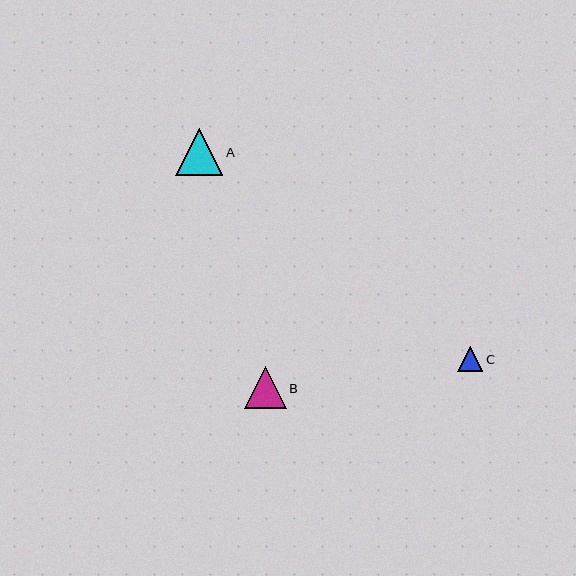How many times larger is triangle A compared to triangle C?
Triangle A is approximately 1.9 times the size of triangle C.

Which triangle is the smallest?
Triangle C is the smallest with a size of approximately 25 pixels.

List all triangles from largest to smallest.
From largest to smallest: A, B, C.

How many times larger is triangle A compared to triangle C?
Triangle A is approximately 1.9 times the size of triangle C.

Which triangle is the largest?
Triangle A is the largest with a size of approximately 47 pixels.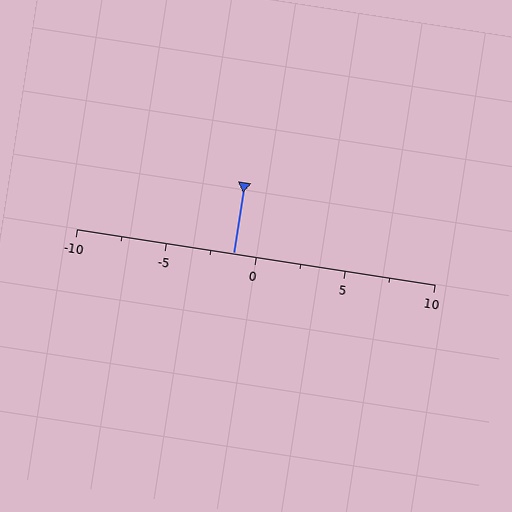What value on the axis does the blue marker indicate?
The marker indicates approximately -1.2.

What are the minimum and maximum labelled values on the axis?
The axis runs from -10 to 10.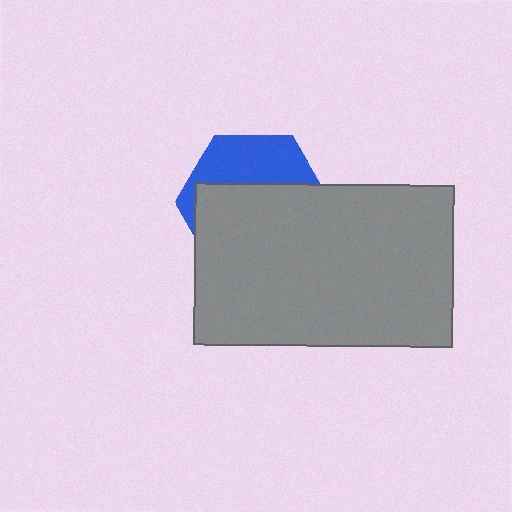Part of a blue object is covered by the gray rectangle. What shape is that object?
It is a hexagon.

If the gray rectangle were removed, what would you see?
You would see the complete blue hexagon.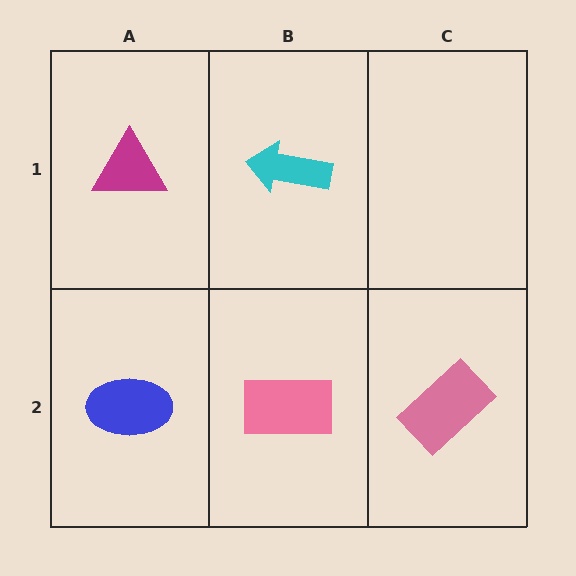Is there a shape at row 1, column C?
No, that cell is empty.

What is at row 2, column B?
A pink rectangle.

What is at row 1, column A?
A magenta triangle.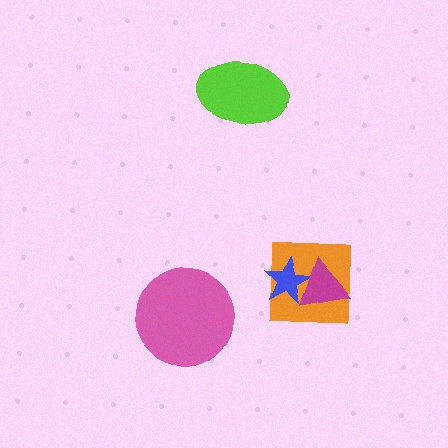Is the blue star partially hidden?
Yes, it is partially covered by another shape.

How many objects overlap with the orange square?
2 objects overlap with the orange square.